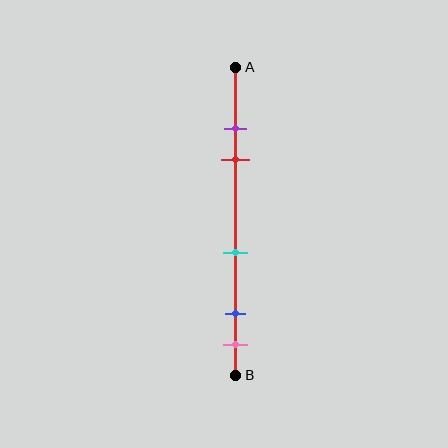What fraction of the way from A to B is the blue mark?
The blue mark is approximately 80% (0.8) of the way from A to B.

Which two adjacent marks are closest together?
The purple and red marks are the closest adjacent pair.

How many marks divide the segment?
There are 5 marks dividing the segment.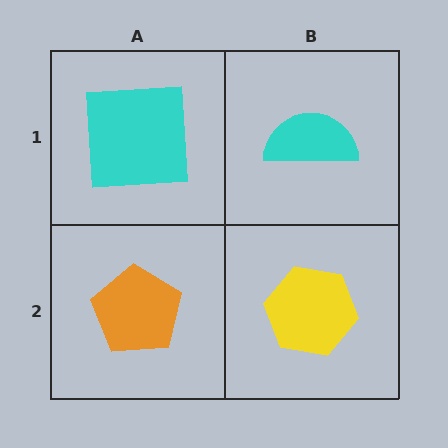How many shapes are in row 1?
2 shapes.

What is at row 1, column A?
A cyan square.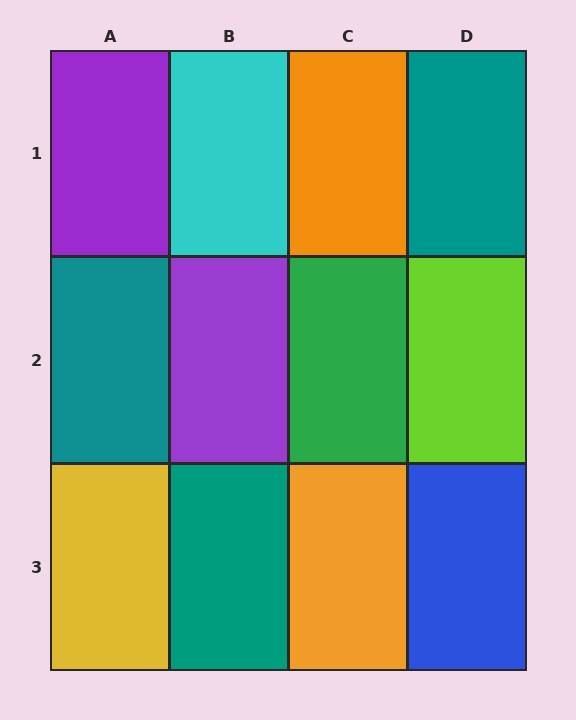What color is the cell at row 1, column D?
Teal.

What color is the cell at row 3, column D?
Blue.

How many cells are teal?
3 cells are teal.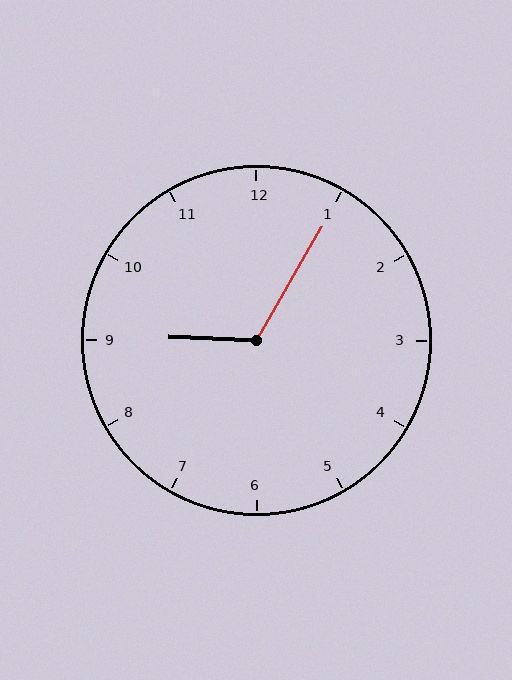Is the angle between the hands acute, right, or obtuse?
It is obtuse.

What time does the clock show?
9:05.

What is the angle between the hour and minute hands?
Approximately 118 degrees.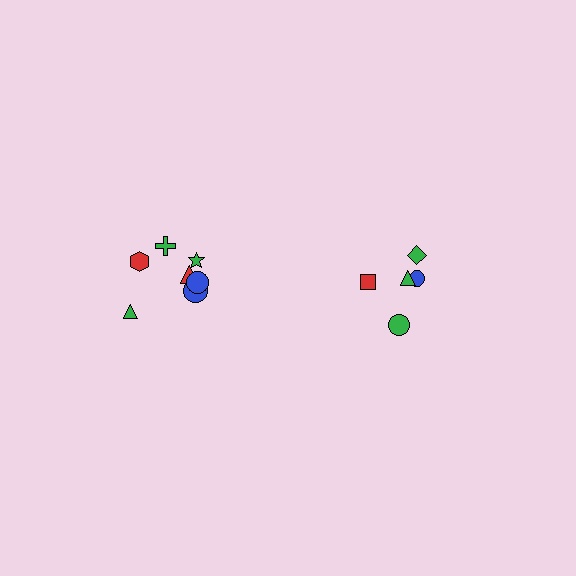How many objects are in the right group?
There are 5 objects.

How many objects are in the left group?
There are 7 objects.